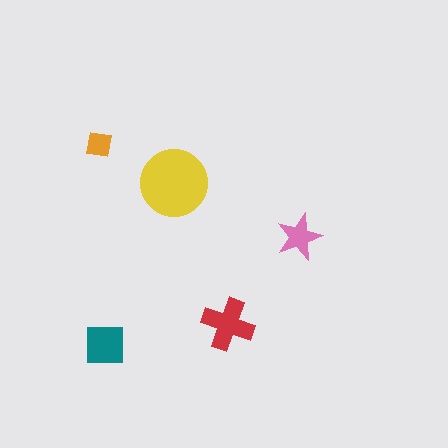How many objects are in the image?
There are 5 objects in the image.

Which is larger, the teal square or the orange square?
The teal square.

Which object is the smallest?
The orange square.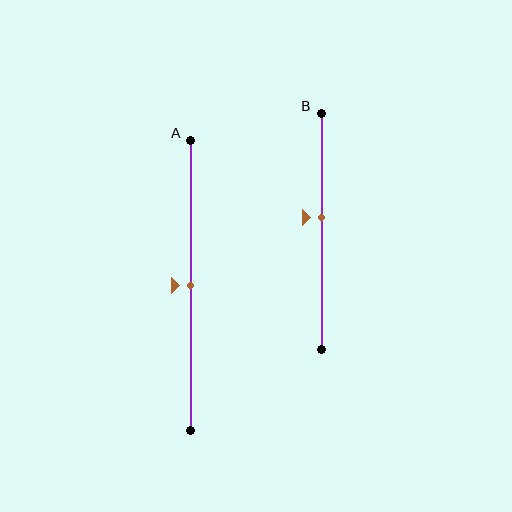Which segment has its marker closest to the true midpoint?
Segment A has its marker closest to the true midpoint.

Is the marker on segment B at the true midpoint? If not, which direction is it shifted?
No, the marker on segment B is shifted upward by about 6% of the segment length.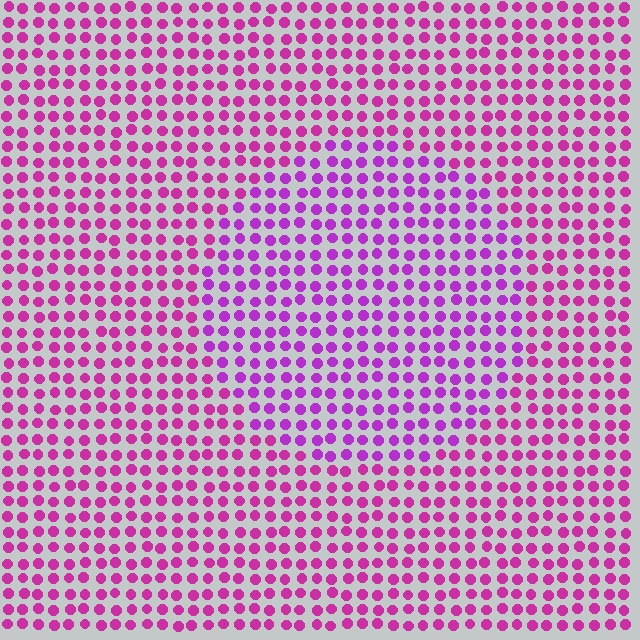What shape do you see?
I see a circle.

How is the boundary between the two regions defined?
The boundary is defined purely by a slight shift in hue (about 24 degrees). Spacing, size, and orientation are identical on both sides.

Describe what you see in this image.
The image is filled with small magenta elements in a uniform arrangement. A circle-shaped region is visible where the elements are tinted to a slightly different hue, forming a subtle color boundary.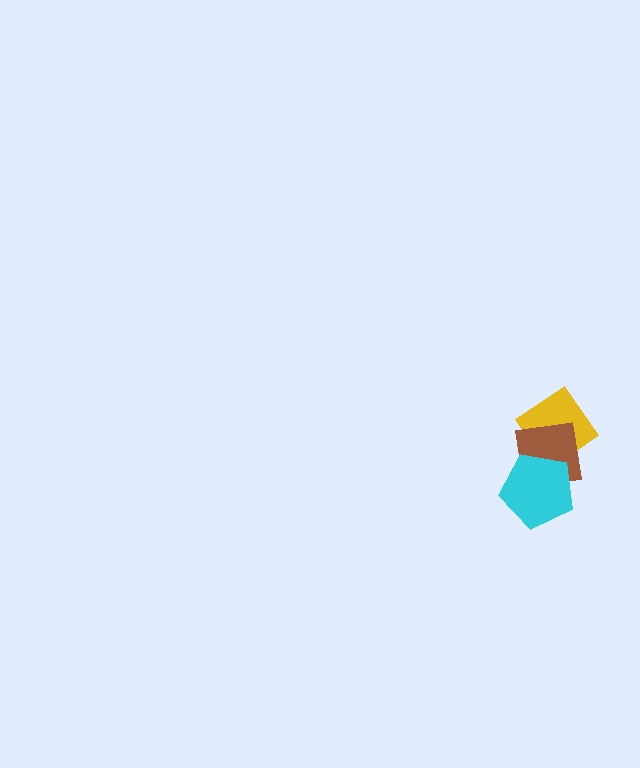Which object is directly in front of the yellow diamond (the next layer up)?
The brown square is directly in front of the yellow diamond.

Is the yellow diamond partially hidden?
Yes, it is partially covered by another shape.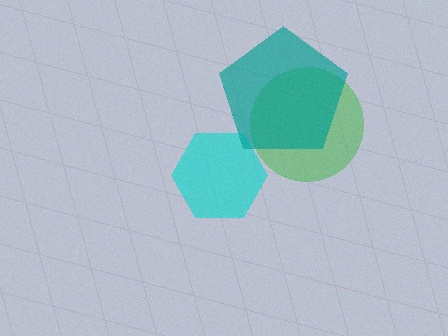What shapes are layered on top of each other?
The layered shapes are: a green circle, a cyan hexagon, a teal pentagon.